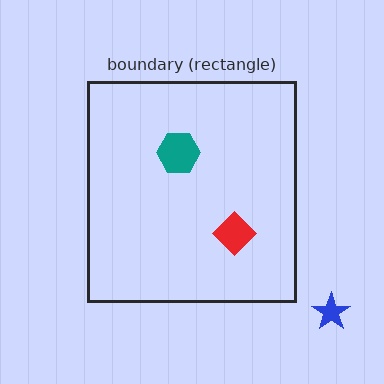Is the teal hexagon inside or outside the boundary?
Inside.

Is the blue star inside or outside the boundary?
Outside.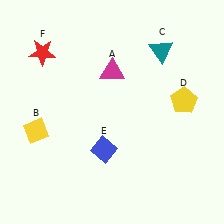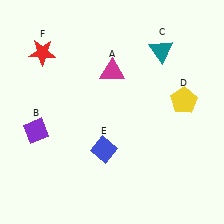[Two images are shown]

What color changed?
The diamond (B) changed from yellow in Image 1 to purple in Image 2.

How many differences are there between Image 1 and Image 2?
There is 1 difference between the two images.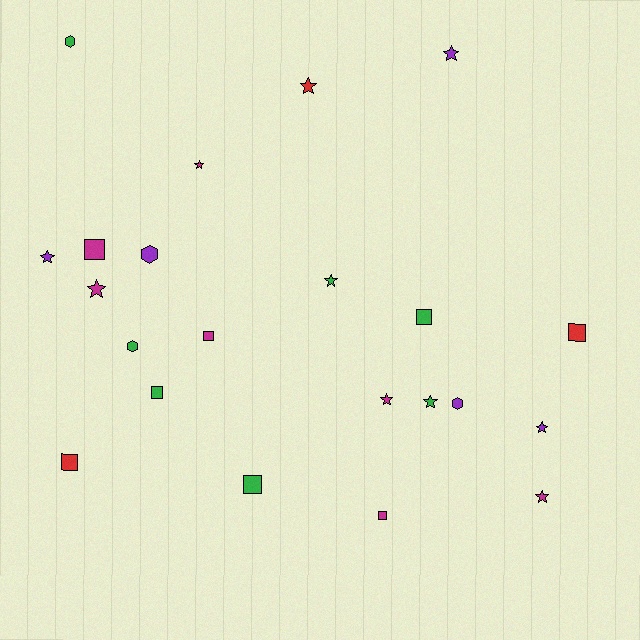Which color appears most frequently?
Green, with 7 objects.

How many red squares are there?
There are 2 red squares.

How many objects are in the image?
There are 22 objects.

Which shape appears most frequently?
Star, with 10 objects.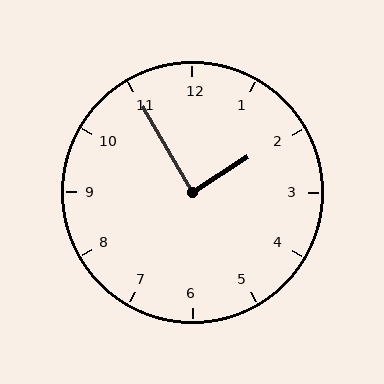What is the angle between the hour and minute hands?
Approximately 88 degrees.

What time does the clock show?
1:55.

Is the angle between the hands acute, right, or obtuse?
It is right.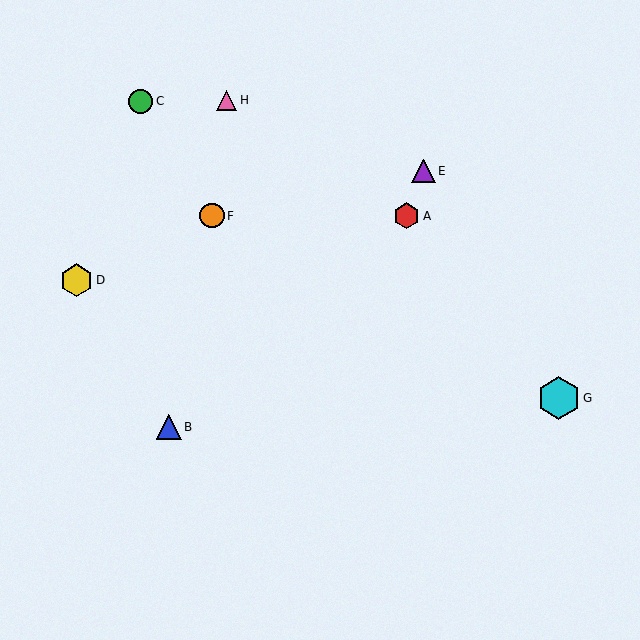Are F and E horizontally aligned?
No, F is at y≈216 and E is at y≈171.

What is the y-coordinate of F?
Object F is at y≈216.